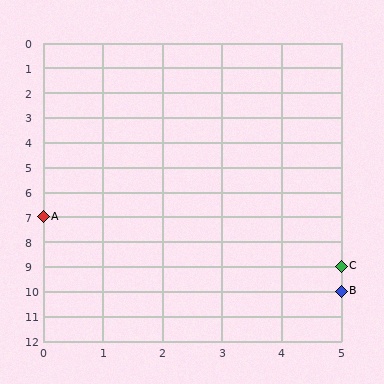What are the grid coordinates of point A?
Point A is at grid coordinates (0, 7).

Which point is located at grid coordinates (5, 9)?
Point C is at (5, 9).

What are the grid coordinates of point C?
Point C is at grid coordinates (5, 9).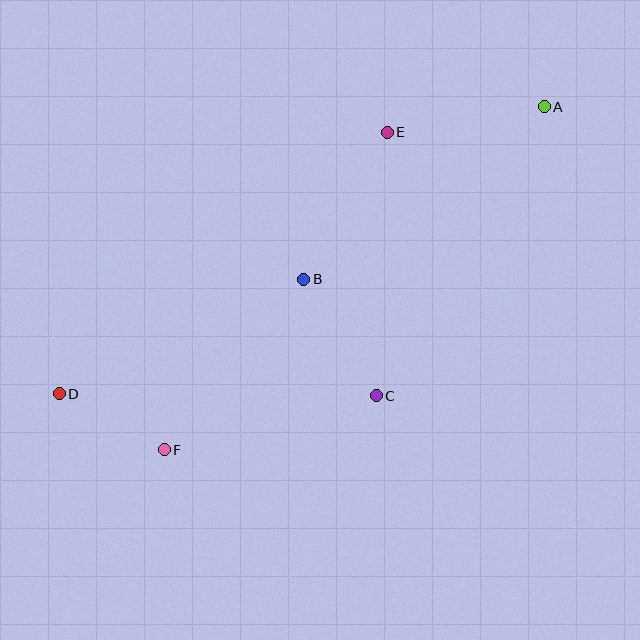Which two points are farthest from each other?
Points A and D are farthest from each other.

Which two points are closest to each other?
Points D and F are closest to each other.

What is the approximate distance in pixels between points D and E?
The distance between D and E is approximately 420 pixels.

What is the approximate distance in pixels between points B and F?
The distance between B and F is approximately 220 pixels.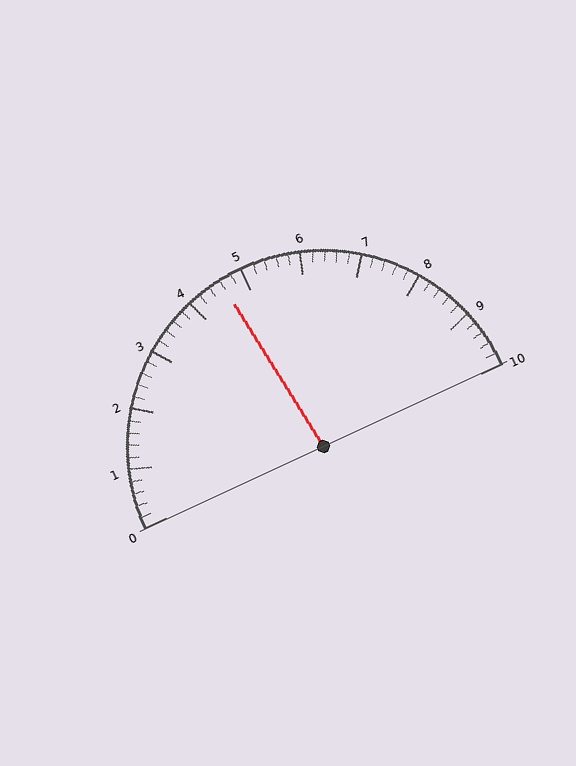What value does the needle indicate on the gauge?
The needle indicates approximately 4.6.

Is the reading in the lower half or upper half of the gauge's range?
The reading is in the lower half of the range (0 to 10).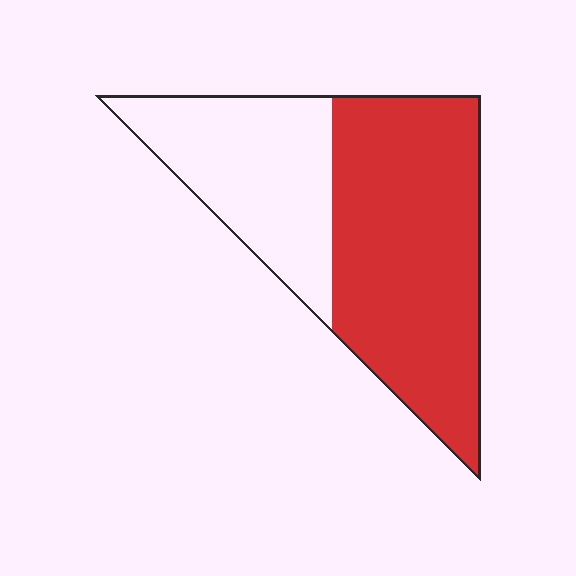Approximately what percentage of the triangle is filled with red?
Approximately 60%.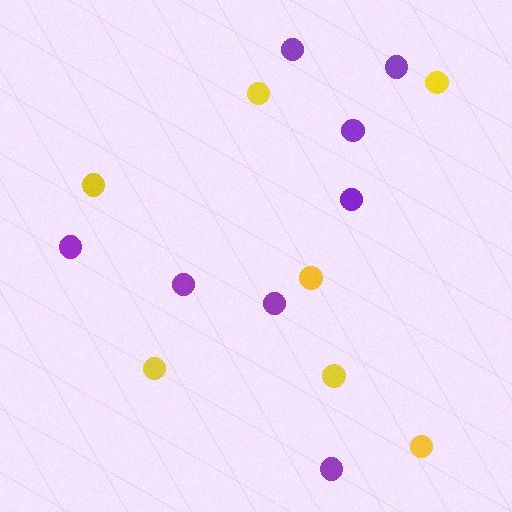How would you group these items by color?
There are 2 groups: one group of purple circles (8) and one group of yellow circles (7).